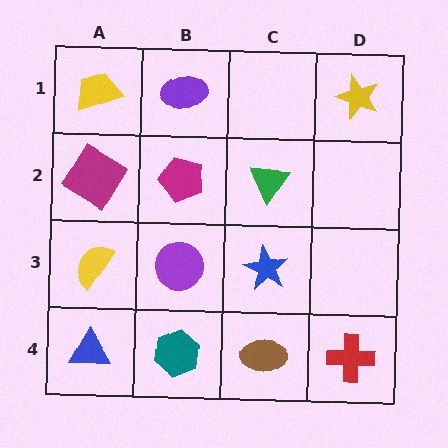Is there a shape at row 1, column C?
No, that cell is empty.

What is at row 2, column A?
A magenta diamond.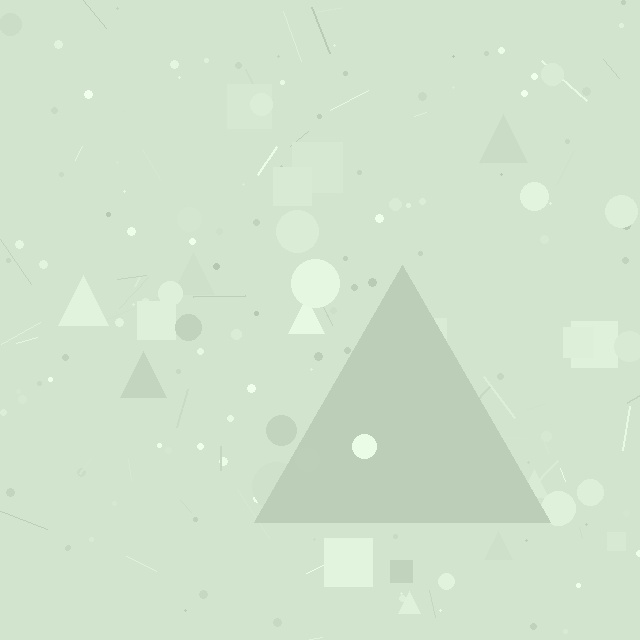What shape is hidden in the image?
A triangle is hidden in the image.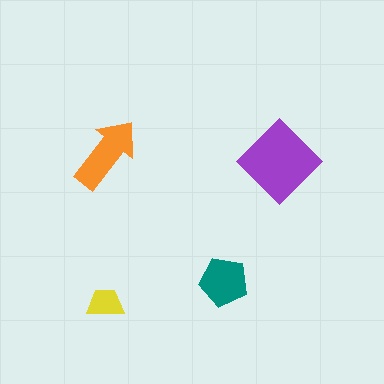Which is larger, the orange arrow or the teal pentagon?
The orange arrow.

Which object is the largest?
The purple diamond.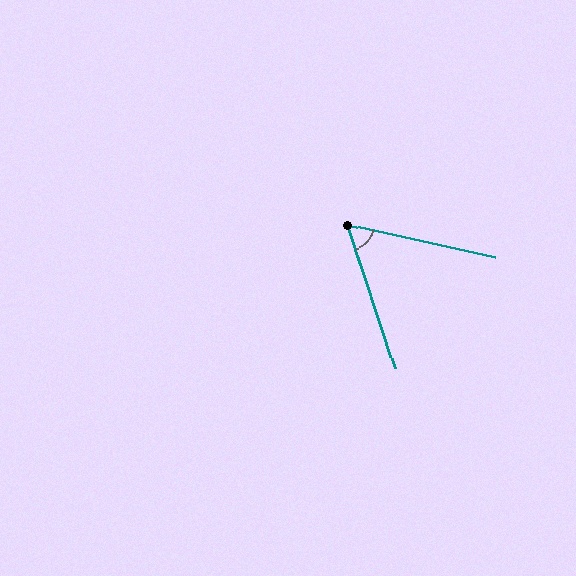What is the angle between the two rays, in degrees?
Approximately 60 degrees.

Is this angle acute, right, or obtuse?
It is acute.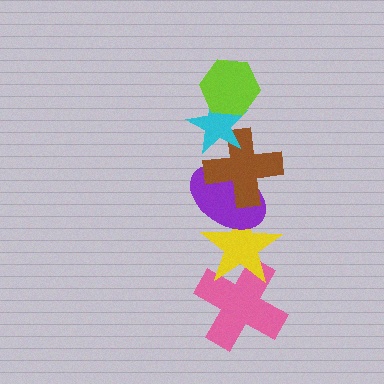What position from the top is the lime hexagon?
The lime hexagon is 1st from the top.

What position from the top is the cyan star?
The cyan star is 2nd from the top.